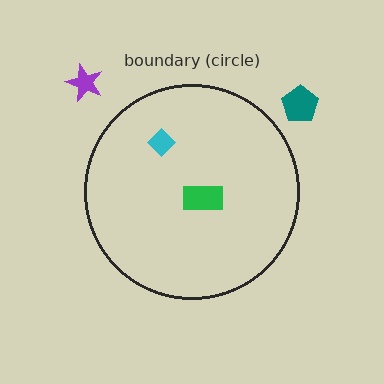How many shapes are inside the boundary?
2 inside, 2 outside.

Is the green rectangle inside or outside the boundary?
Inside.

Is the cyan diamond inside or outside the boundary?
Inside.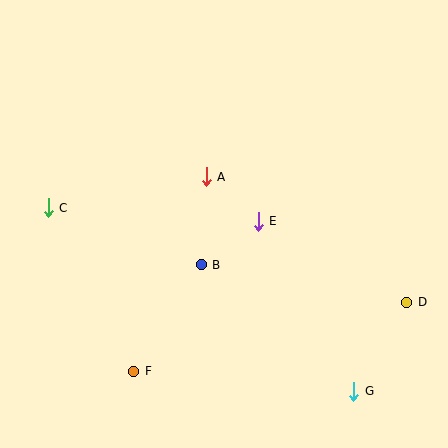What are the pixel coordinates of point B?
Point B is at (201, 265).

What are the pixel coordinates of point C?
Point C is at (48, 208).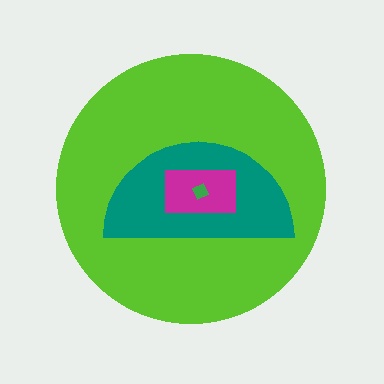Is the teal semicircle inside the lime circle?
Yes.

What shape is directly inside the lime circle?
The teal semicircle.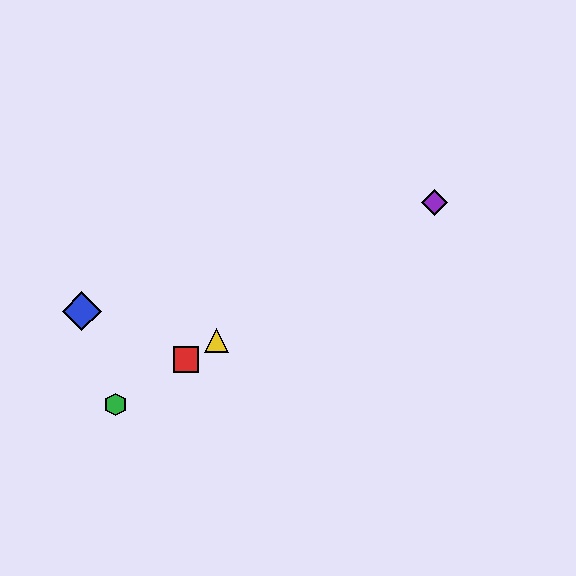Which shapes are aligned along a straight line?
The red square, the green hexagon, the yellow triangle, the purple diamond are aligned along a straight line.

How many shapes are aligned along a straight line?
4 shapes (the red square, the green hexagon, the yellow triangle, the purple diamond) are aligned along a straight line.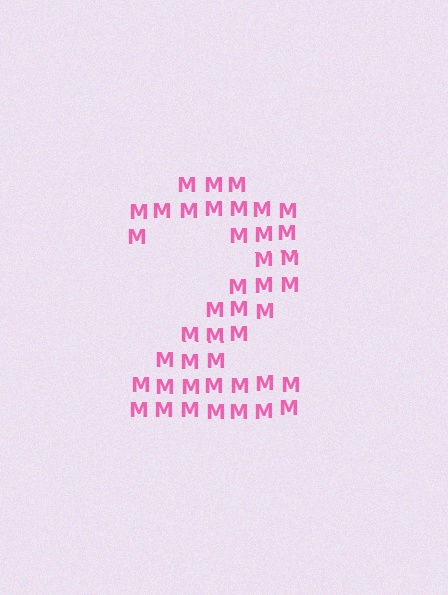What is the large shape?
The large shape is the digit 2.